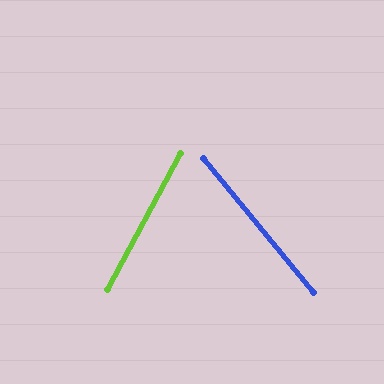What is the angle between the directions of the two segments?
Approximately 68 degrees.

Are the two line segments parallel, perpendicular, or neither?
Neither parallel nor perpendicular — they differ by about 68°.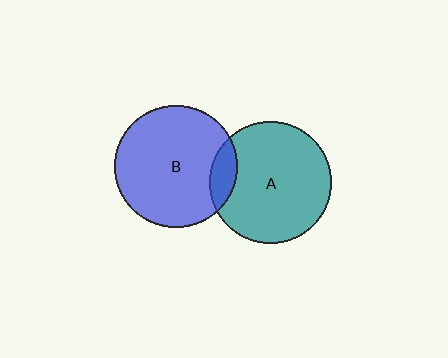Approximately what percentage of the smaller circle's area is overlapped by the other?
Approximately 10%.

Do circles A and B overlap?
Yes.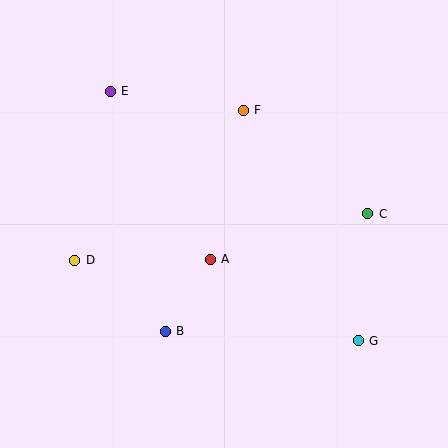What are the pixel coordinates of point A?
Point A is at (210, 259).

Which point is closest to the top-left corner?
Point E is closest to the top-left corner.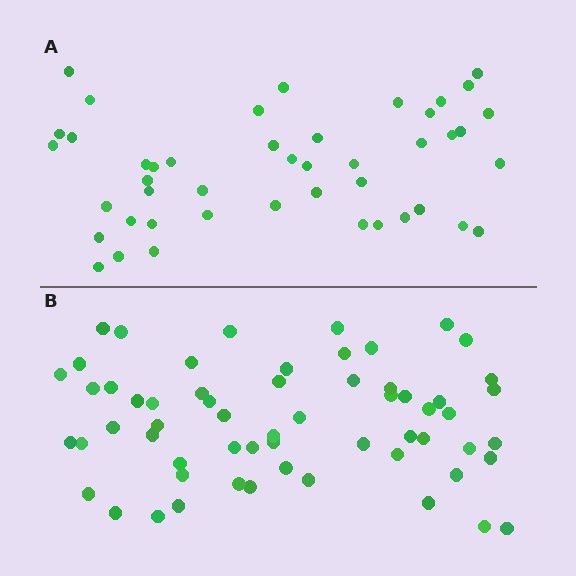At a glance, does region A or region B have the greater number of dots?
Region B (the bottom region) has more dots.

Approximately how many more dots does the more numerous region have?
Region B has approximately 15 more dots than region A.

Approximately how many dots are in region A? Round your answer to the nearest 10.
About 40 dots. (The exact count is 45, which rounds to 40.)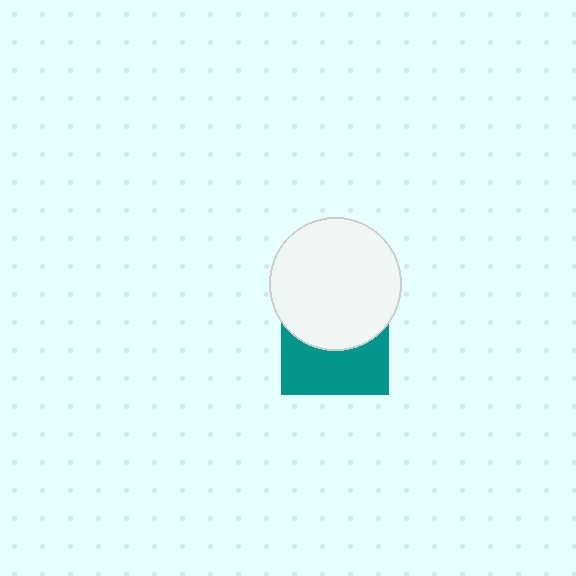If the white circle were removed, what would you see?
You would see the complete teal square.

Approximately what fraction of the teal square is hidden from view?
Roughly 51% of the teal square is hidden behind the white circle.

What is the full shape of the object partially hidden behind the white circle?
The partially hidden object is a teal square.